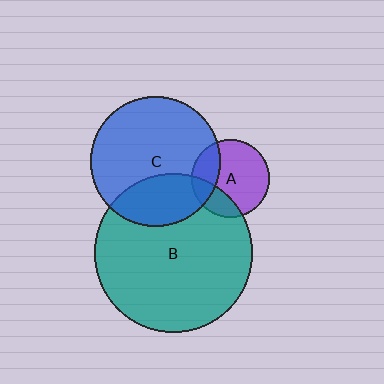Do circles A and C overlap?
Yes.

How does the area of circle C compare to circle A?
Approximately 2.8 times.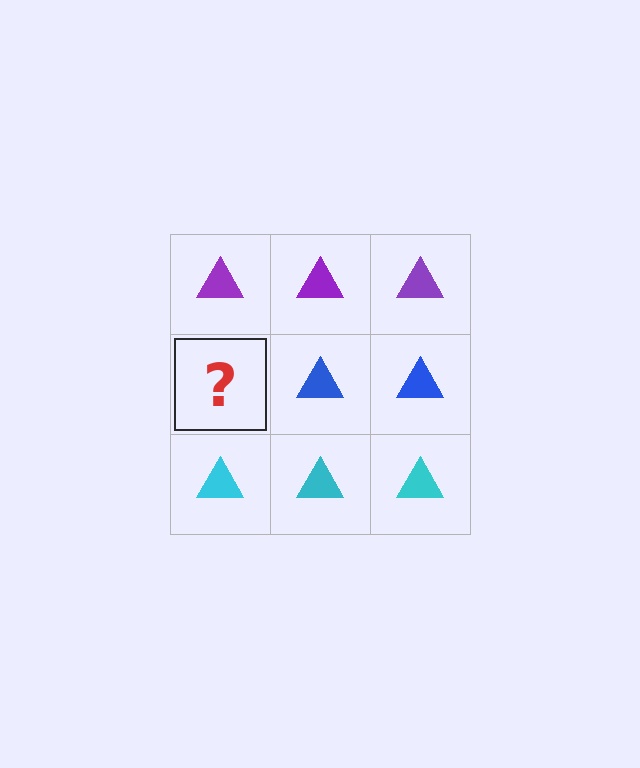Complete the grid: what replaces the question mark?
The question mark should be replaced with a blue triangle.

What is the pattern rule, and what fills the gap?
The rule is that each row has a consistent color. The gap should be filled with a blue triangle.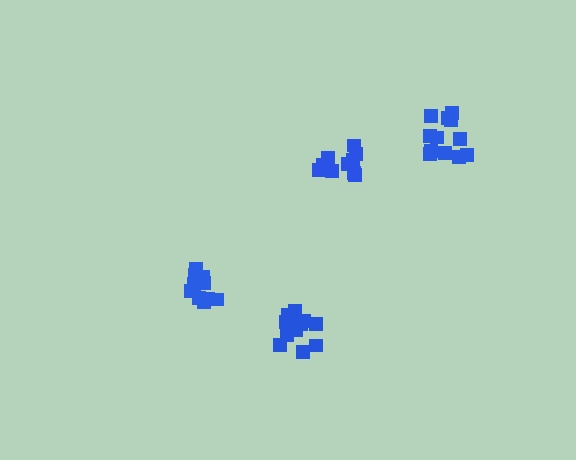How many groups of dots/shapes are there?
There are 4 groups.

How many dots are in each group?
Group 1: 11 dots, Group 2: 13 dots, Group 3: 11 dots, Group 4: 12 dots (47 total).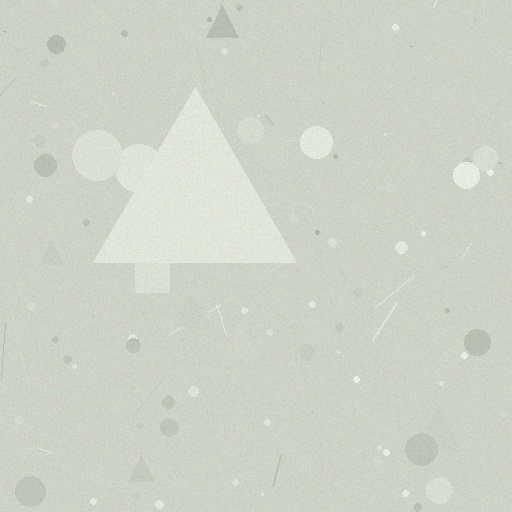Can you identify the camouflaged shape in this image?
The camouflaged shape is a triangle.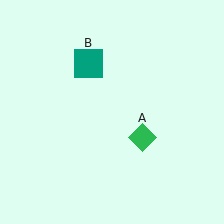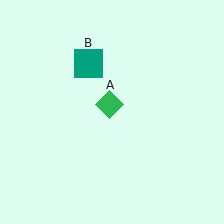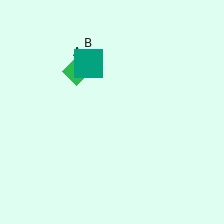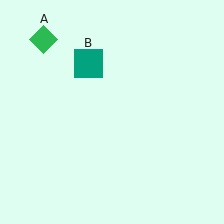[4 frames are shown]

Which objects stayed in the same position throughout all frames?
Teal square (object B) remained stationary.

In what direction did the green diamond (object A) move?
The green diamond (object A) moved up and to the left.